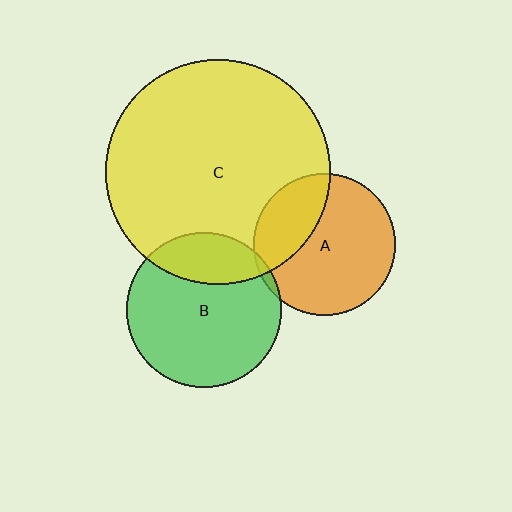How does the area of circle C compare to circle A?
Approximately 2.5 times.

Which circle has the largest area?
Circle C (yellow).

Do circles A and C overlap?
Yes.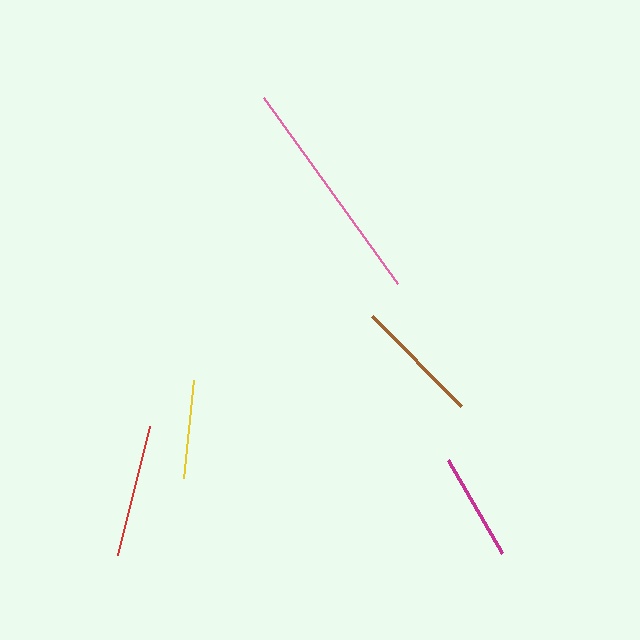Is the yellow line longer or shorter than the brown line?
The brown line is longer than the yellow line.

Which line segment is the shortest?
The yellow line is the shortest at approximately 99 pixels.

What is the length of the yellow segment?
The yellow segment is approximately 99 pixels long.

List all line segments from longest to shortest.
From longest to shortest: pink, red, brown, magenta, yellow.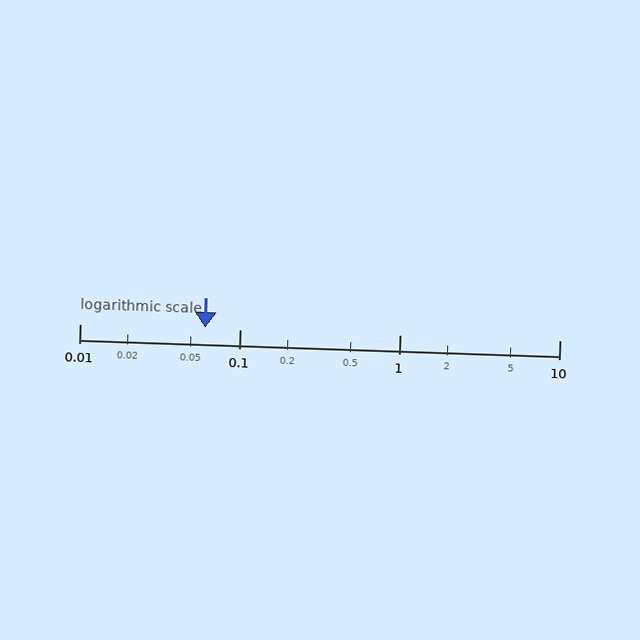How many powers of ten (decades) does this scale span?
The scale spans 3 decades, from 0.01 to 10.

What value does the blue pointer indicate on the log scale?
The pointer indicates approximately 0.061.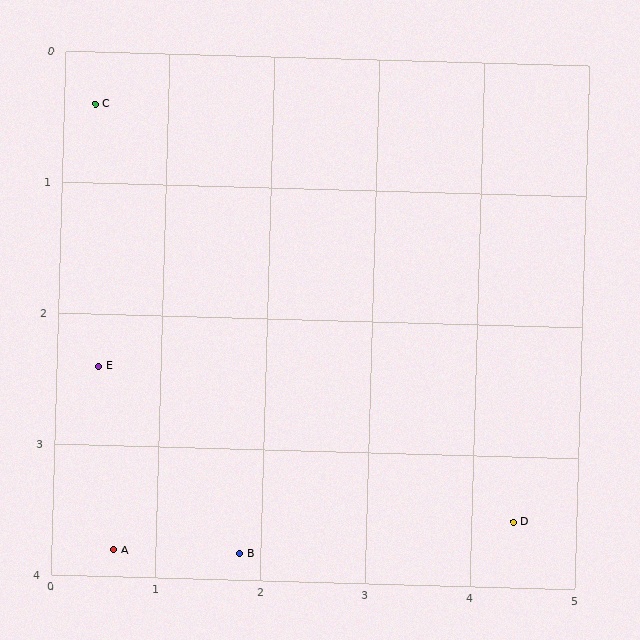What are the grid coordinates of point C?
Point C is at approximately (0.3, 0.4).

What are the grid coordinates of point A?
Point A is at approximately (0.6, 3.8).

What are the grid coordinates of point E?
Point E is at approximately (0.4, 2.4).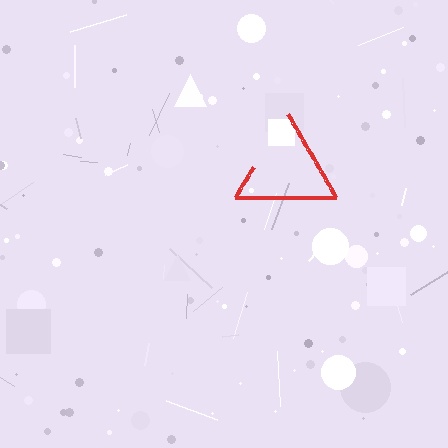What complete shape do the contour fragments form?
The contour fragments form a triangle.